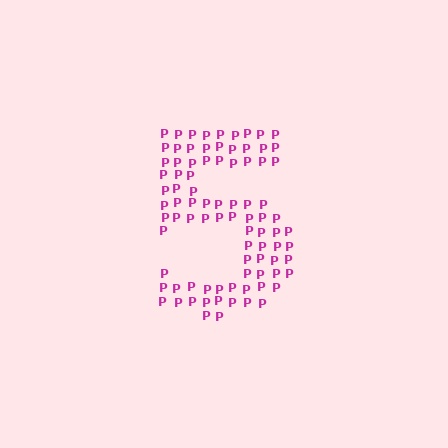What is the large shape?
The large shape is the digit 5.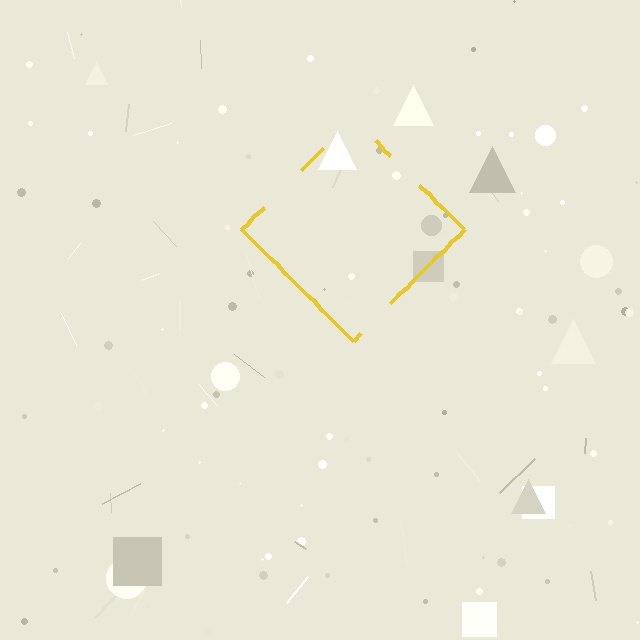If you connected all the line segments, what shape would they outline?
They would outline a diamond.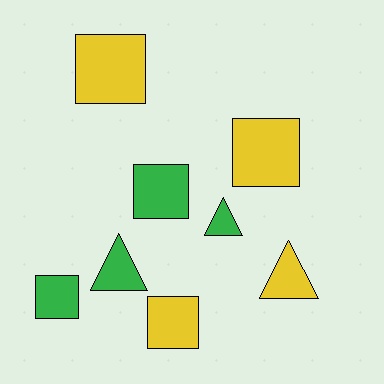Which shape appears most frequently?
Square, with 5 objects.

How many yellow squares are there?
There are 3 yellow squares.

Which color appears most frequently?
Green, with 4 objects.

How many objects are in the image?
There are 8 objects.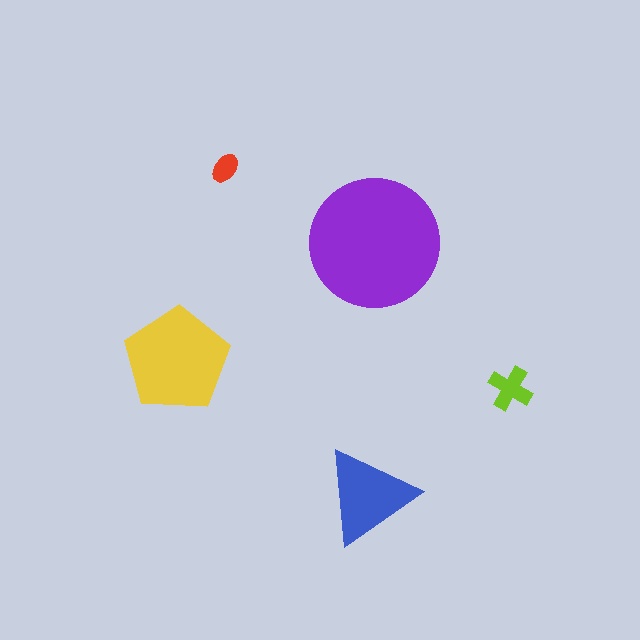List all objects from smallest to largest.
The red ellipse, the lime cross, the blue triangle, the yellow pentagon, the purple circle.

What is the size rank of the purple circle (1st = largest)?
1st.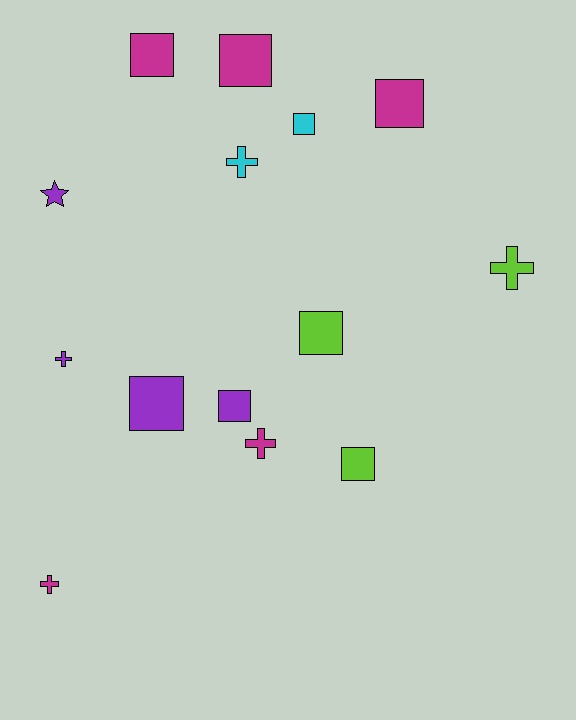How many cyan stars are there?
There are no cyan stars.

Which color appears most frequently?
Magenta, with 5 objects.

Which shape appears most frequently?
Square, with 8 objects.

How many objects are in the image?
There are 14 objects.